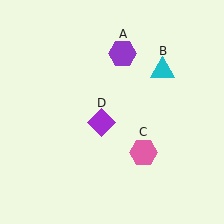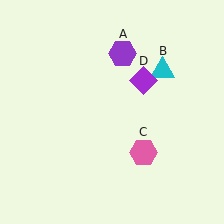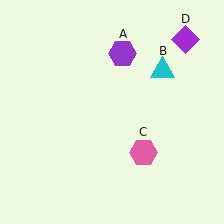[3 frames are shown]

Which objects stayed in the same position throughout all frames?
Purple hexagon (object A) and cyan triangle (object B) and pink hexagon (object C) remained stationary.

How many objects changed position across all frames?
1 object changed position: purple diamond (object D).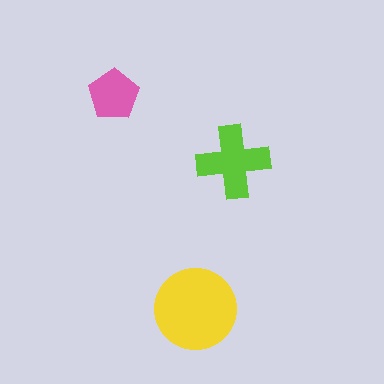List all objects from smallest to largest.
The pink pentagon, the lime cross, the yellow circle.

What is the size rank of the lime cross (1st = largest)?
2nd.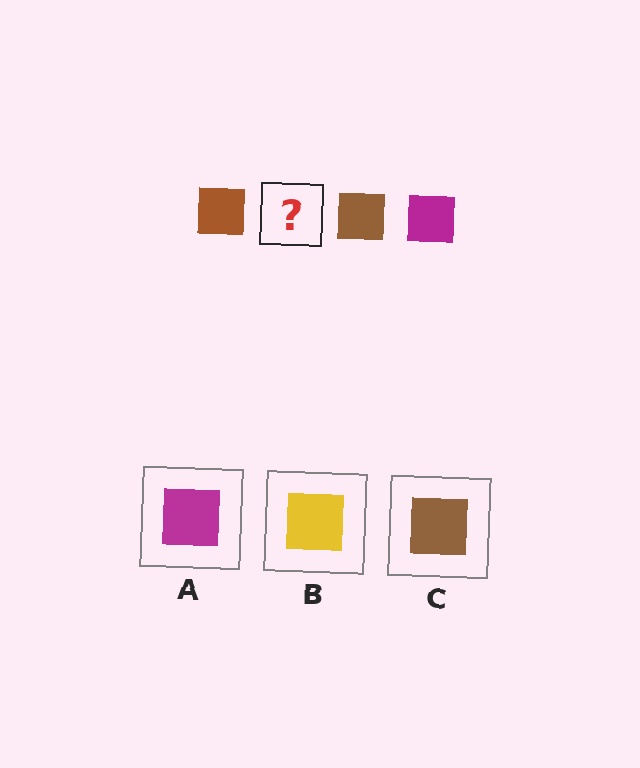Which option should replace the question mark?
Option A.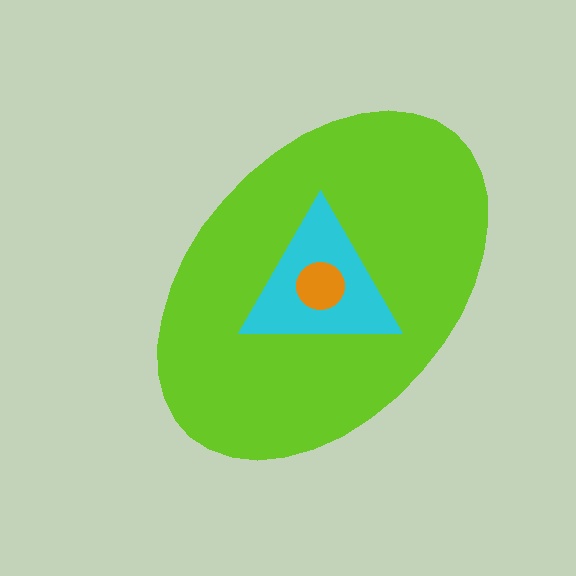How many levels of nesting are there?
3.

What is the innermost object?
The orange circle.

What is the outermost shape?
The lime ellipse.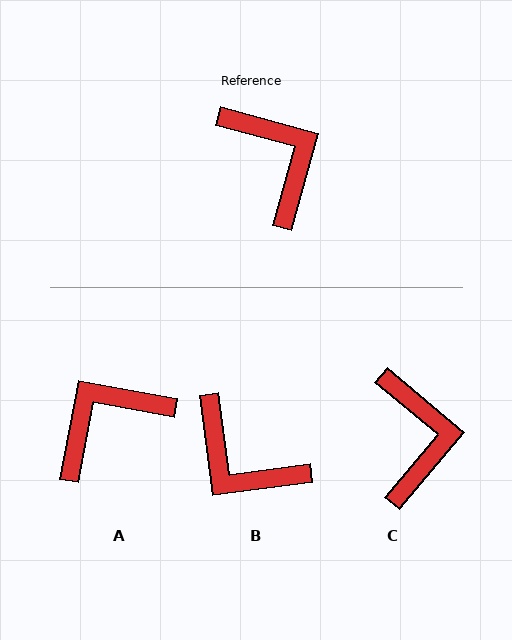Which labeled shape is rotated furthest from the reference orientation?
B, about 157 degrees away.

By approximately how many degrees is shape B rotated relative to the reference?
Approximately 157 degrees clockwise.